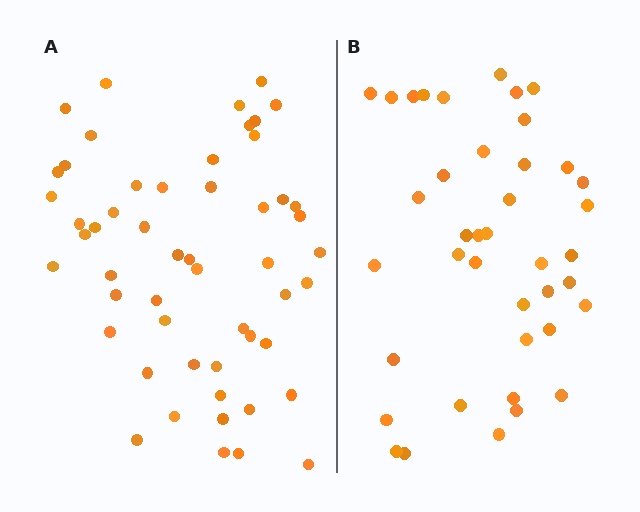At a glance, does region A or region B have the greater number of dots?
Region A (the left region) has more dots.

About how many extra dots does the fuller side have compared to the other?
Region A has approximately 15 more dots than region B.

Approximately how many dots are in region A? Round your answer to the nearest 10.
About 50 dots. (The exact count is 53, which rounds to 50.)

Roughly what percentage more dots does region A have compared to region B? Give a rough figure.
About 30% more.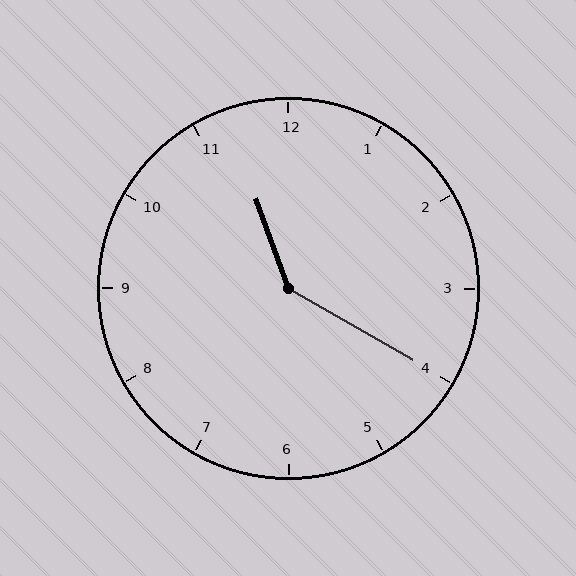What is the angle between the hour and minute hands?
Approximately 140 degrees.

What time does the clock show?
11:20.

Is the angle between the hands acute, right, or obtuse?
It is obtuse.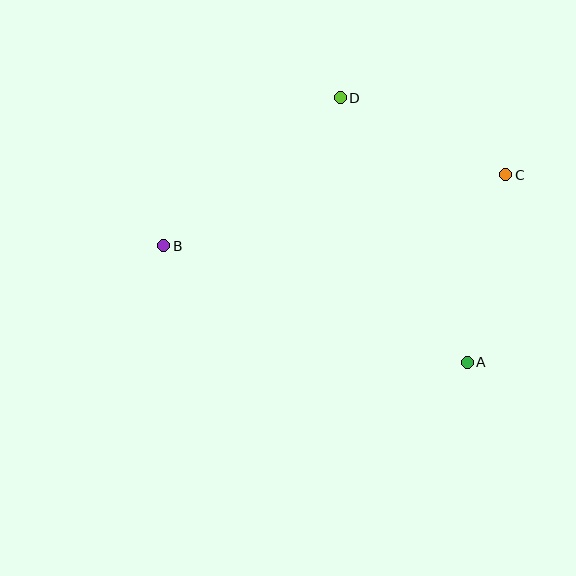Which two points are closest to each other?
Points C and D are closest to each other.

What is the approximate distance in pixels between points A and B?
The distance between A and B is approximately 325 pixels.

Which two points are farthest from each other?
Points B and C are farthest from each other.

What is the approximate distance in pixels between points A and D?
The distance between A and D is approximately 294 pixels.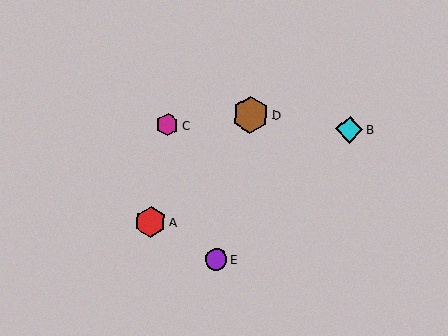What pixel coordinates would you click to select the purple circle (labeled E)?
Click at (216, 259) to select the purple circle E.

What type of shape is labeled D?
Shape D is a brown hexagon.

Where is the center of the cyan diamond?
The center of the cyan diamond is at (349, 129).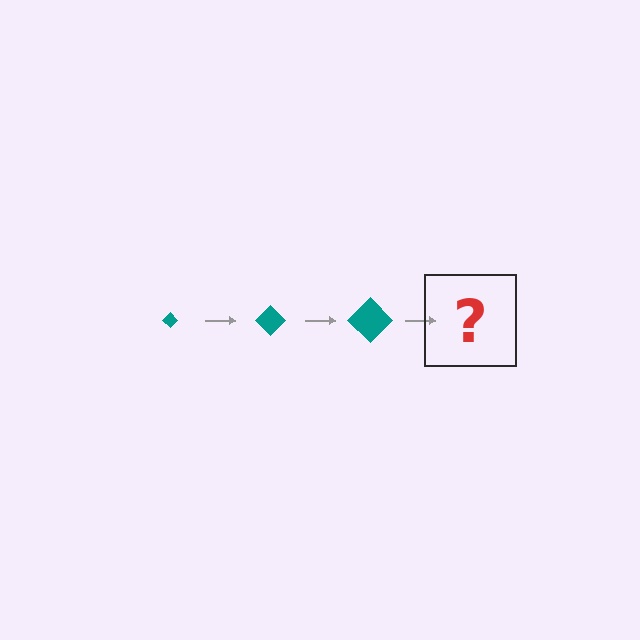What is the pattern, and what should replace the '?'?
The pattern is that the diamond gets progressively larger each step. The '?' should be a teal diamond, larger than the previous one.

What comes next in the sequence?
The next element should be a teal diamond, larger than the previous one.